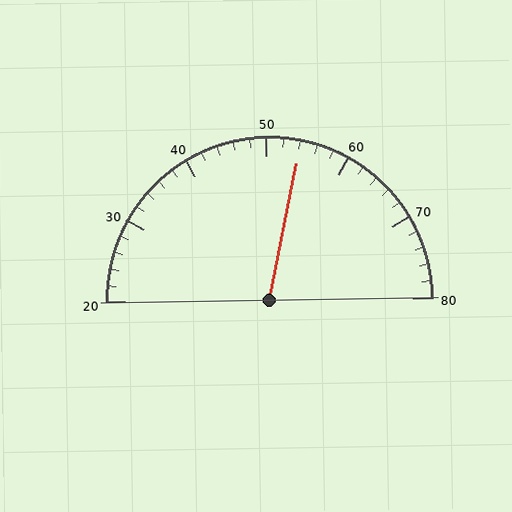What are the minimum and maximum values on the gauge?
The gauge ranges from 20 to 80.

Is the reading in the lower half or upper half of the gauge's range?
The reading is in the upper half of the range (20 to 80).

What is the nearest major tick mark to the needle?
The nearest major tick mark is 50.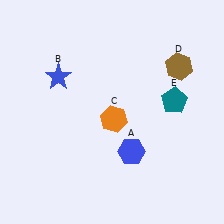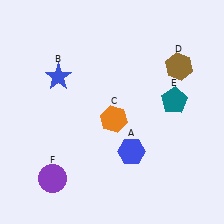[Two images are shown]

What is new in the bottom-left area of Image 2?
A purple circle (F) was added in the bottom-left area of Image 2.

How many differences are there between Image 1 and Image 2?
There is 1 difference between the two images.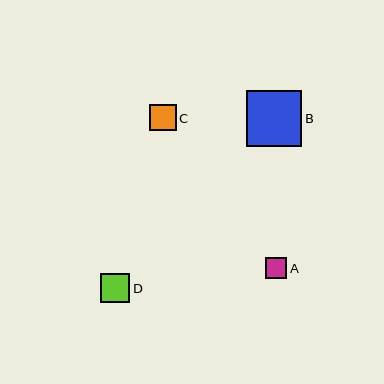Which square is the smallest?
Square A is the smallest with a size of approximately 21 pixels.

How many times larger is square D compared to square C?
Square D is approximately 1.1 times the size of square C.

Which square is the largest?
Square B is the largest with a size of approximately 55 pixels.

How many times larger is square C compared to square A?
Square C is approximately 1.3 times the size of square A.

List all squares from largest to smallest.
From largest to smallest: B, D, C, A.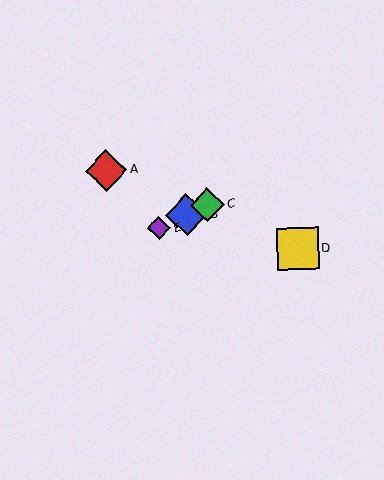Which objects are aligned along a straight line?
Objects B, C, E are aligned along a straight line.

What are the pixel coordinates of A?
Object A is at (106, 170).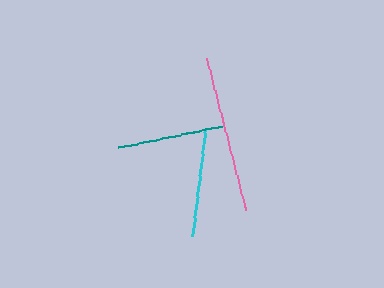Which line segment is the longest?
The pink line is the longest at approximately 156 pixels.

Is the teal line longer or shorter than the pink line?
The pink line is longer than the teal line.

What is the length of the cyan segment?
The cyan segment is approximately 107 pixels long.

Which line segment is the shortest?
The cyan line is the shortest at approximately 107 pixels.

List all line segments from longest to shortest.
From longest to shortest: pink, teal, cyan.